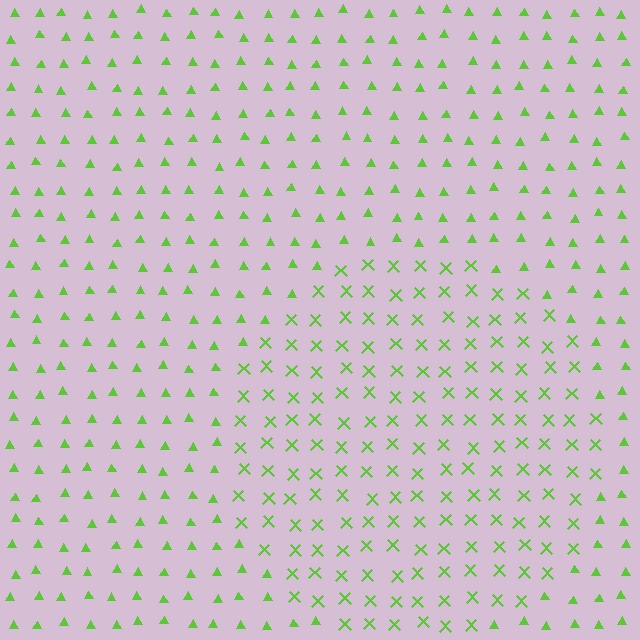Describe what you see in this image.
The image is filled with small lime elements arranged in a uniform grid. A circle-shaped region contains X marks, while the surrounding area contains triangles. The boundary is defined purely by the change in element shape.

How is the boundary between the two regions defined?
The boundary is defined by a change in element shape: X marks inside vs. triangles outside. All elements share the same color and spacing.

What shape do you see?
I see a circle.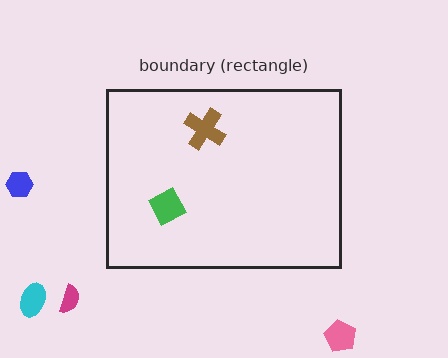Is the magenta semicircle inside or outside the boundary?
Outside.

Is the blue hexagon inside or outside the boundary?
Outside.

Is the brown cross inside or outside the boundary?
Inside.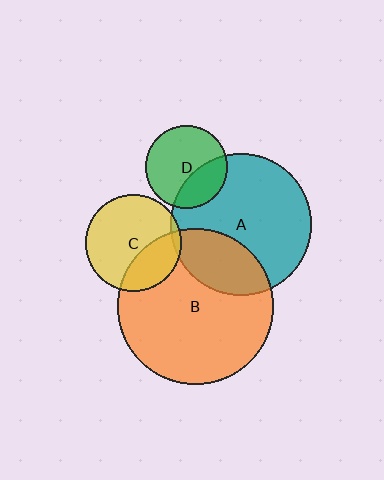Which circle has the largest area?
Circle B (orange).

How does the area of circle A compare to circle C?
Approximately 2.1 times.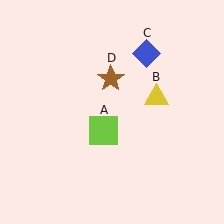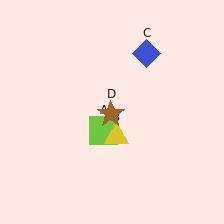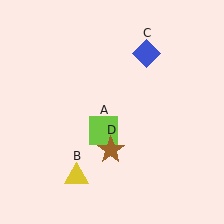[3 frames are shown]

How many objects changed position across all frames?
2 objects changed position: yellow triangle (object B), brown star (object D).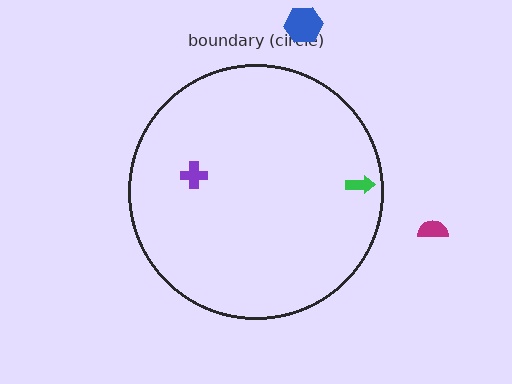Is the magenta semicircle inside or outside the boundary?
Outside.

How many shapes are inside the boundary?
2 inside, 2 outside.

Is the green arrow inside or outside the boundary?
Inside.